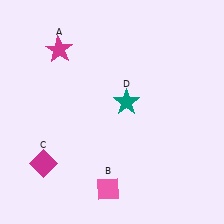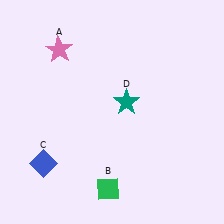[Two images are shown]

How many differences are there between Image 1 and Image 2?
There are 3 differences between the two images.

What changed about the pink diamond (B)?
In Image 1, B is pink. In Image 2, it changed to green.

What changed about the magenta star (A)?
In Image 1, A is magenta. In Image 2, it changed to pink.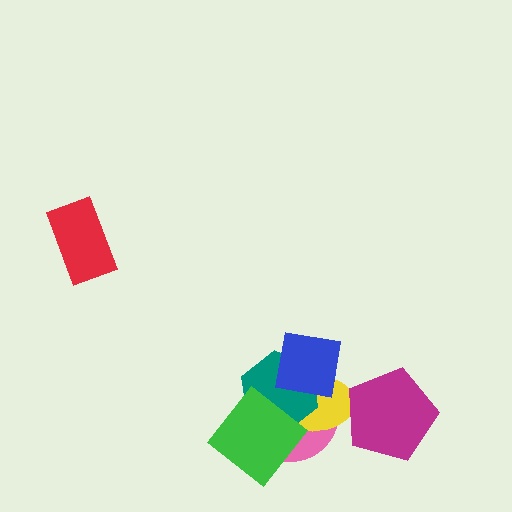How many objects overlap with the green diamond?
3 objects overlap with the green diamond.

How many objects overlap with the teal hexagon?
4 objects overlap with the teal hexagon.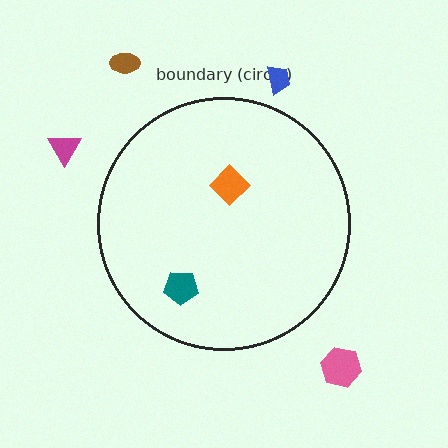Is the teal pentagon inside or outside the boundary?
Inside.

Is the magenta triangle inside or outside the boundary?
Outside.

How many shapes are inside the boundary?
2 inside, 4 outside.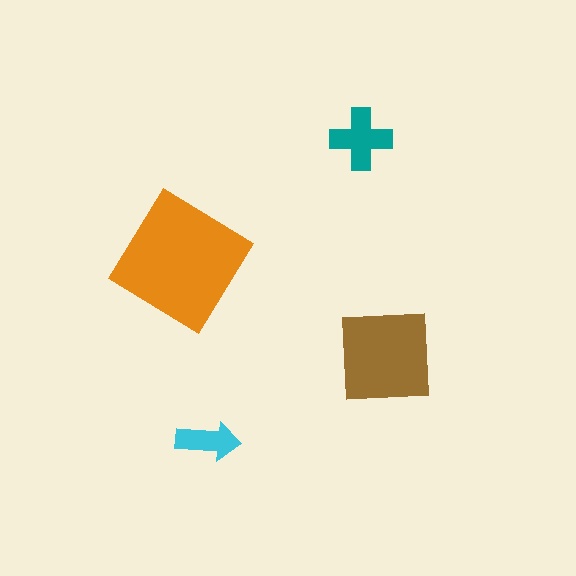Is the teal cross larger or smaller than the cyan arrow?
Larger.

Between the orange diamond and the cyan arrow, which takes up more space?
The orange diamond.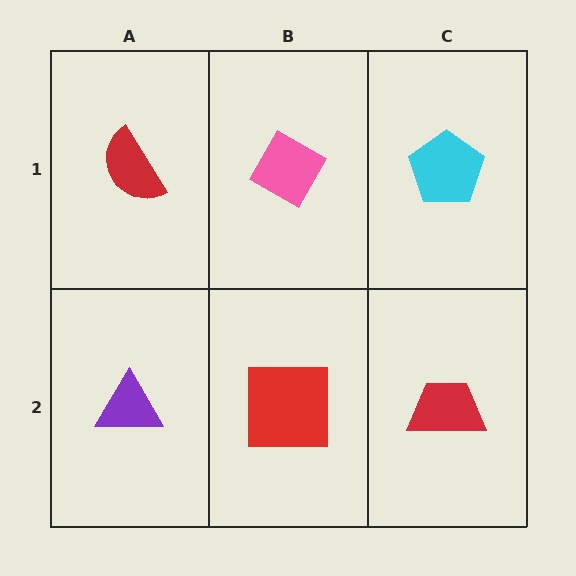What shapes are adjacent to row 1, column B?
A red square (row 2, column B), a red semicircle (row 1, column A), a cyan pentagon (row 1, column C).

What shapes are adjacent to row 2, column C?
A cyan pentagon (row 1, column C), a red square (row 2, column B).